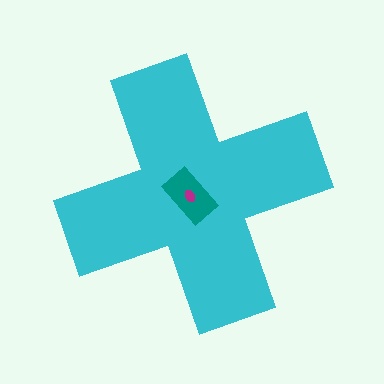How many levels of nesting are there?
3.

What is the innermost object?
The magenta ellipse.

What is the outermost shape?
The cyan cross.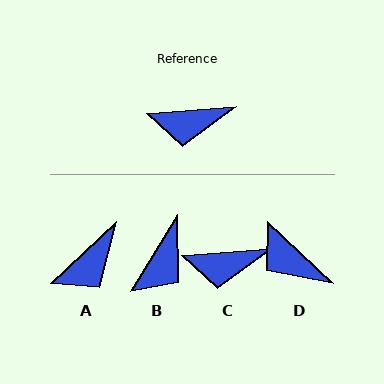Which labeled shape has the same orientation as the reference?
C.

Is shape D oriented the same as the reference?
No, it is off by about 47 degrees.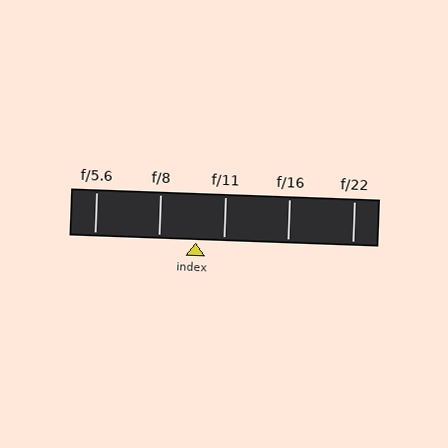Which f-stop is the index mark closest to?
The index mark is closest to f/11.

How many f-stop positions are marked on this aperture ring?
There are 5 f-stop positions marked.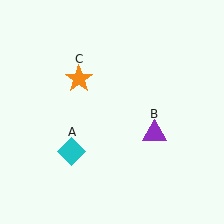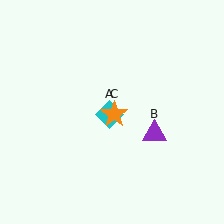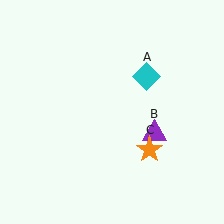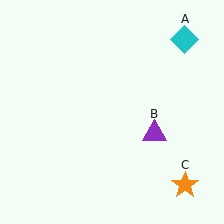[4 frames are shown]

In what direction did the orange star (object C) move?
The orange star (object C) moved down and to the right.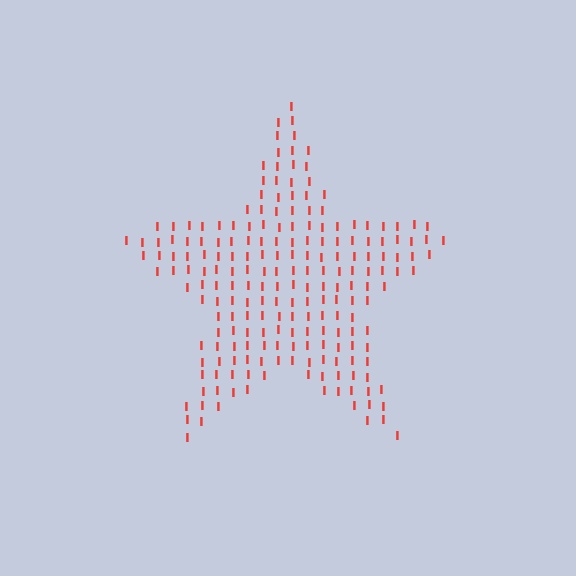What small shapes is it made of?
It is made of small letter I's.